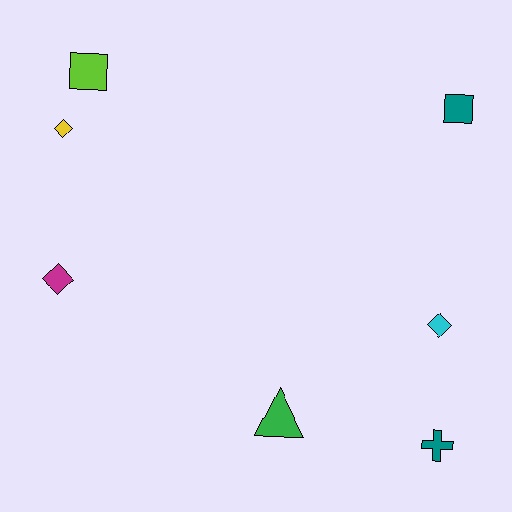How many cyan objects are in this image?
There is 1 cyan object.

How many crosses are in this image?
There is 1 cross.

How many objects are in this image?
There are 7 objects.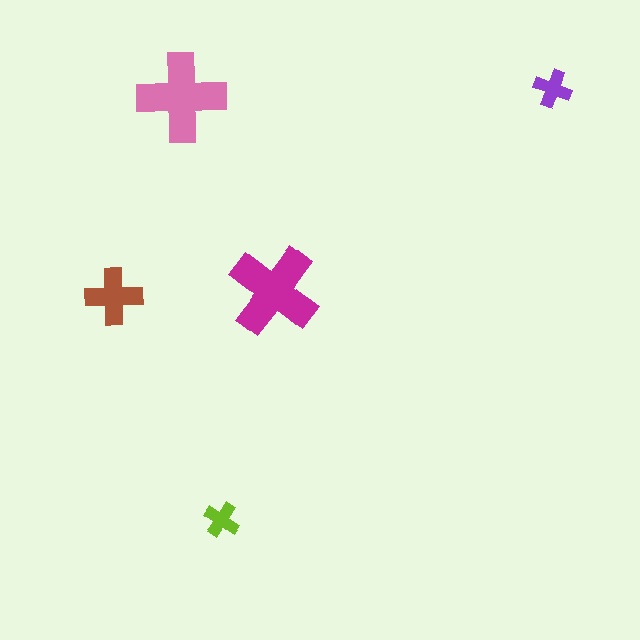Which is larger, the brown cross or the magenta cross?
The magenta one.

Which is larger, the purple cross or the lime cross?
The purple one.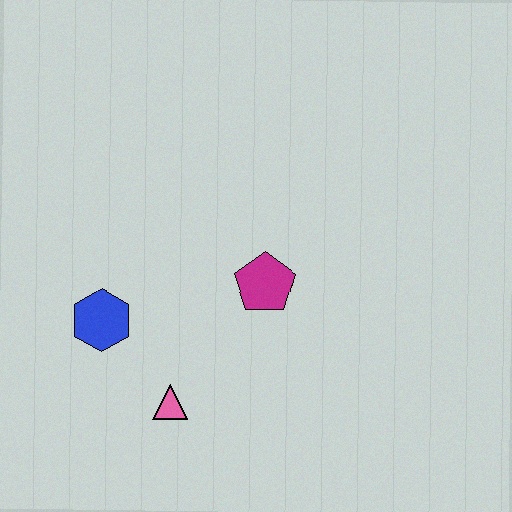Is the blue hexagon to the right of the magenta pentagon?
No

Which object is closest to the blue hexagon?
The pink triangle is closest to the blue hexagon.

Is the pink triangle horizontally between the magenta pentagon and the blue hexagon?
Yes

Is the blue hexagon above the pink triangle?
Yes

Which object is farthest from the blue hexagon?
The magenta pentagon is farthest from the blue hexagon.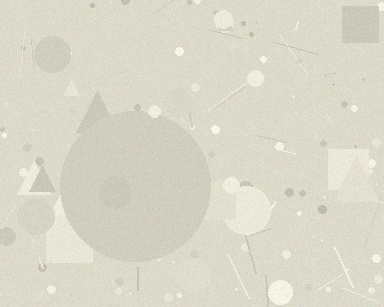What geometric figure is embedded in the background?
A circle is embedded in the background.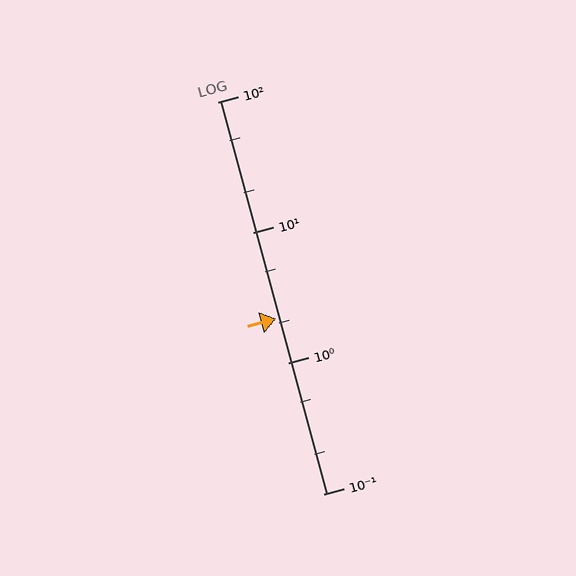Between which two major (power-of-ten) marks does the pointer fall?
The pointer is between 1 and 10.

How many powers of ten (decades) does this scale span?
The scale spans 3 decades, from 0.1 to 100.